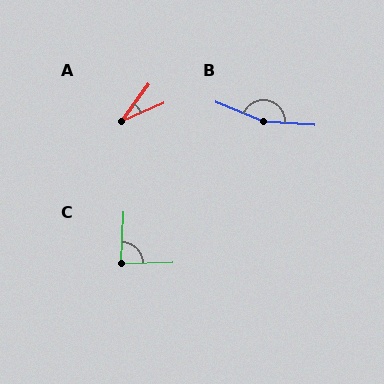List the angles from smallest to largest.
A (30°), C (85°), B (161°).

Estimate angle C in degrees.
Approximately 85 degrees.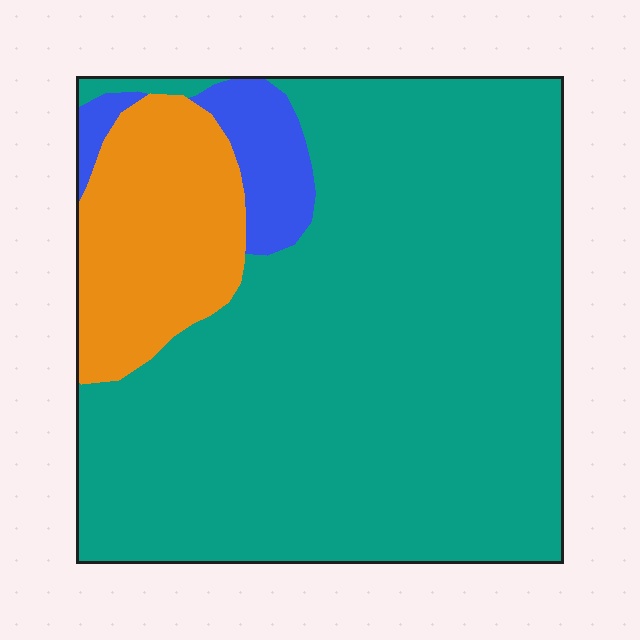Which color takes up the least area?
Blue, at roughly 5%.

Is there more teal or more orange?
Teal.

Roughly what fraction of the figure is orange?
Orange takes up about one sixth (1/6) of the figure.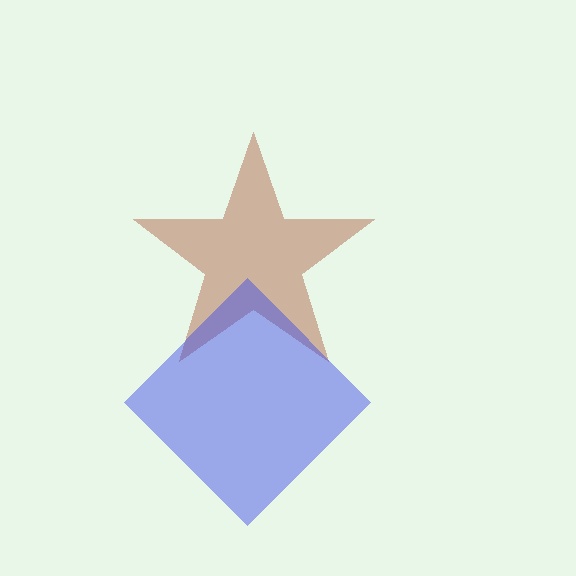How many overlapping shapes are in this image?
There are 2 overlapping shapes in the image.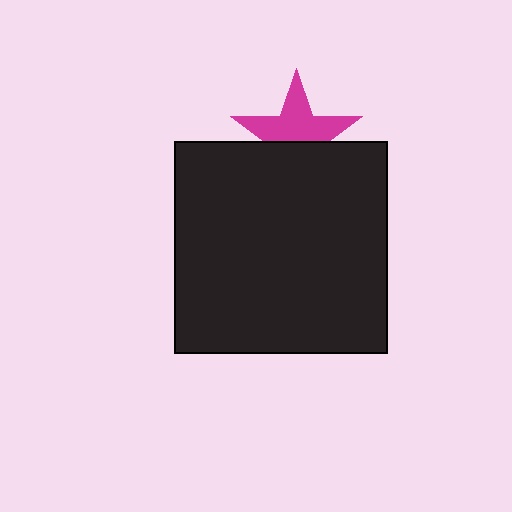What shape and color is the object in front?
The object in front is a black square.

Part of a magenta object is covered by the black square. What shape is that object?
It is a star.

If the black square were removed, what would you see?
You would see the complete magenta star.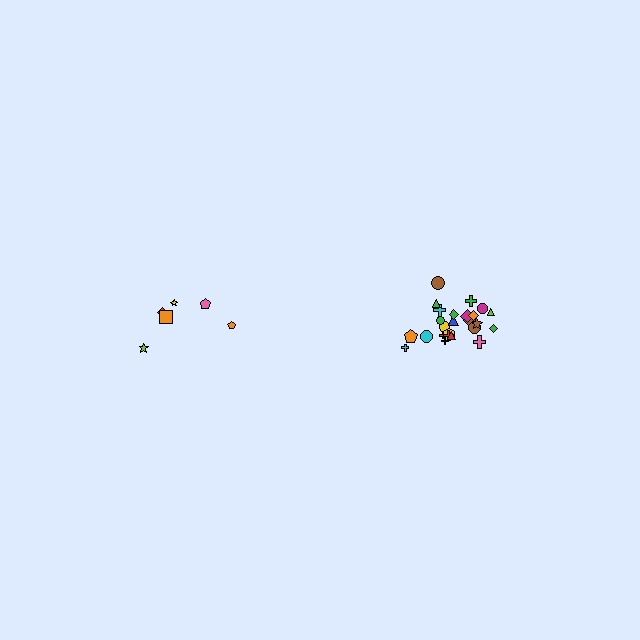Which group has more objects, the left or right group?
The right group.